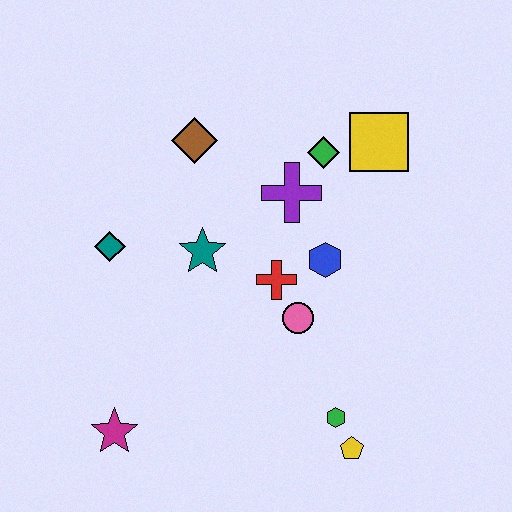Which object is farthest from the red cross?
The magenta star is farthest from the red cross.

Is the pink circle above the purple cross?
No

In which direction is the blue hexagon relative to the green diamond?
The blue hexagon is below the green diamond.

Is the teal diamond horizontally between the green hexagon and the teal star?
No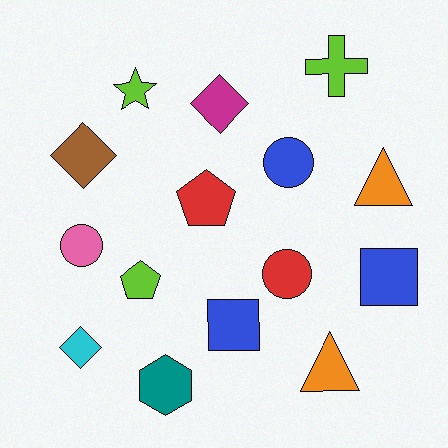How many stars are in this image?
There is 1 star.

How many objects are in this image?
There are 15 objects.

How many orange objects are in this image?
There are 2 orange objects.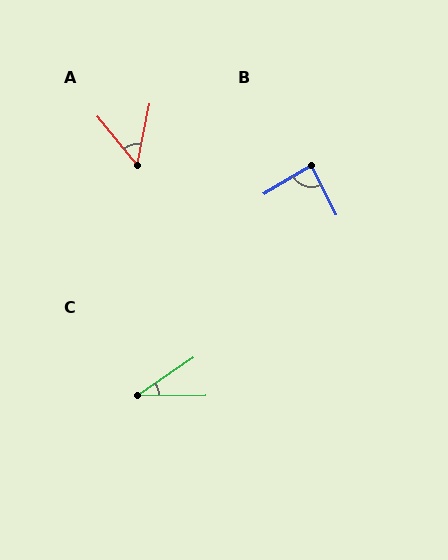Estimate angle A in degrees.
Approximately 50 degrees.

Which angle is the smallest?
C, at approximately 34 degrees.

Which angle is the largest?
B, at approximately 86 degrees.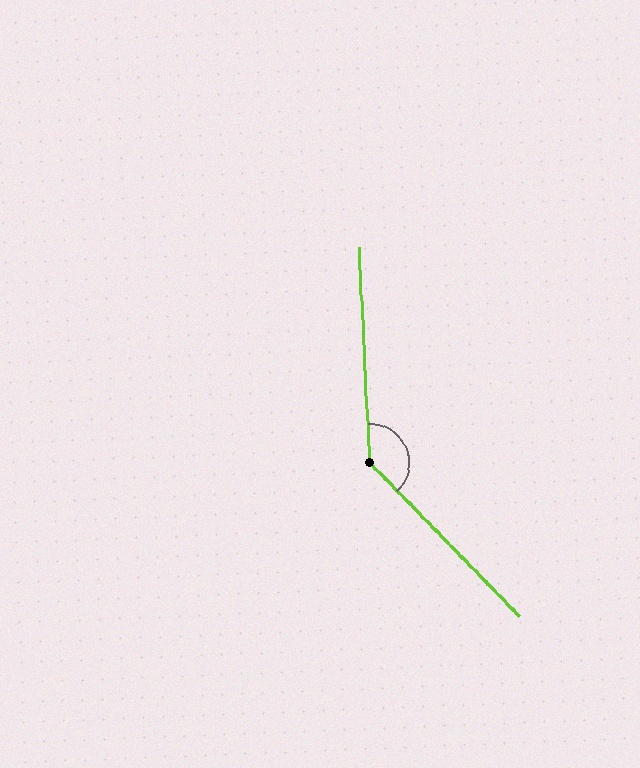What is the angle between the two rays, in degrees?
Approximately 139 degrees.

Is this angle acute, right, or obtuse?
It is obtuse.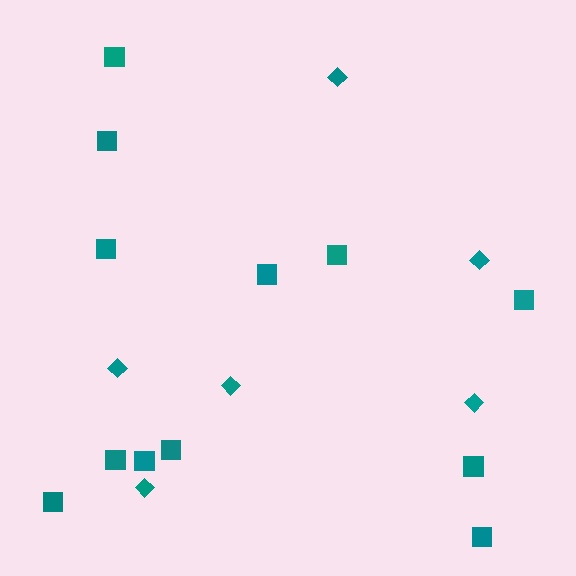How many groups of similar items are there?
There are 2 groups: one group of diamonds (6) and one group of squares (12).